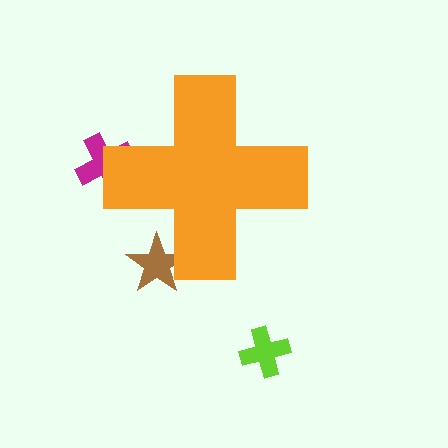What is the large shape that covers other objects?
An orange cross.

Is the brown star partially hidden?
Yes, the brown star is partially hidden behind the orange cross.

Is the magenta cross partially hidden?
Yes, the magenta cross is partially hidden behind the orange cross.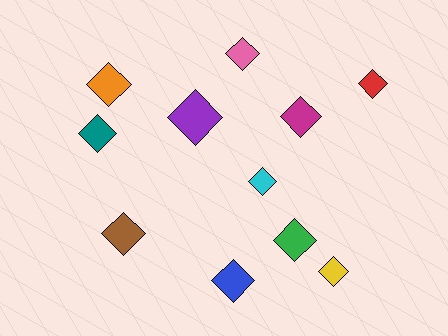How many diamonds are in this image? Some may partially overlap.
There are 11 diamonds.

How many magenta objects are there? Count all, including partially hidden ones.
There is 1 magenta object.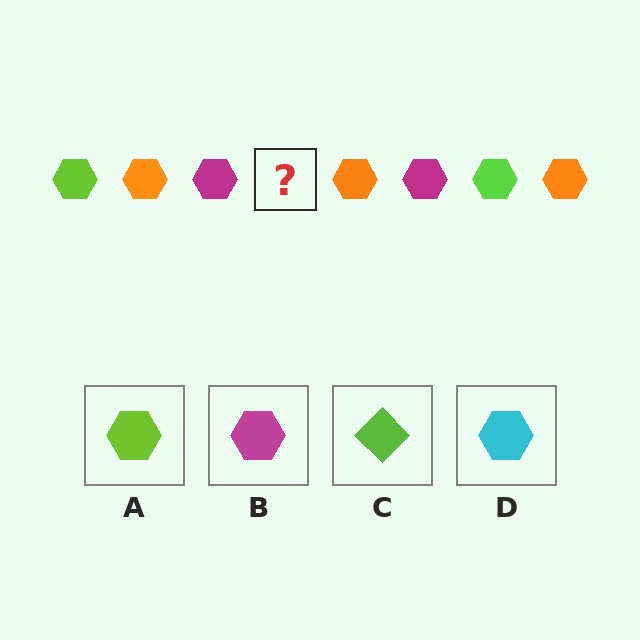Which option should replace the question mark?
Option A.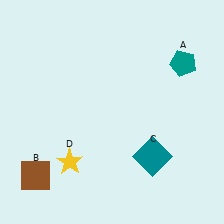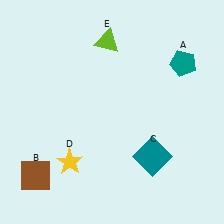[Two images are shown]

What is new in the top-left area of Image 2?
A lime triangle (E) was added in the top-left area of Image 2.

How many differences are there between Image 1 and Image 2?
There is 1 difference between the two images.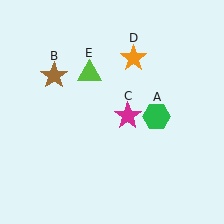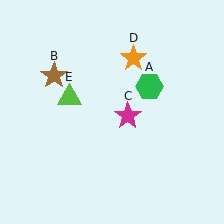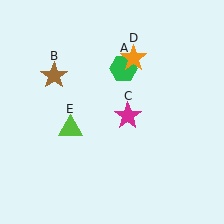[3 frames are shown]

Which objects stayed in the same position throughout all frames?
Brown star (object B) and magenta star (object C) and orange star (object D) remained stationary.